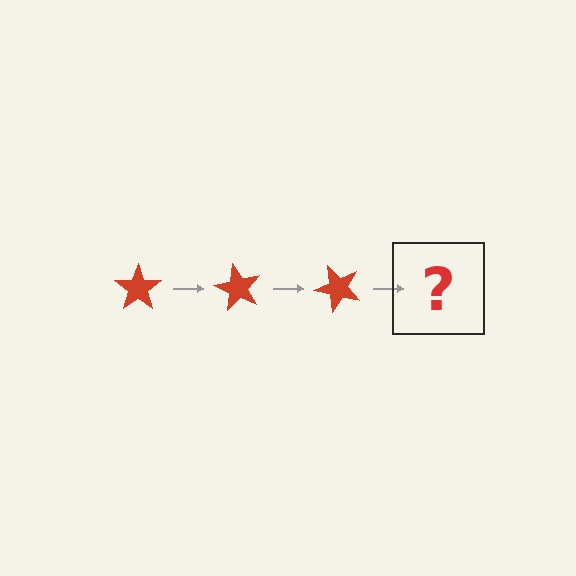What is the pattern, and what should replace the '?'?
The pattern is that the star rotates 60 degrees each step. The '?' should be a red star rotated 180 degrees.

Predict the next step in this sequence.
The next step is a red star rotated 180 degrees.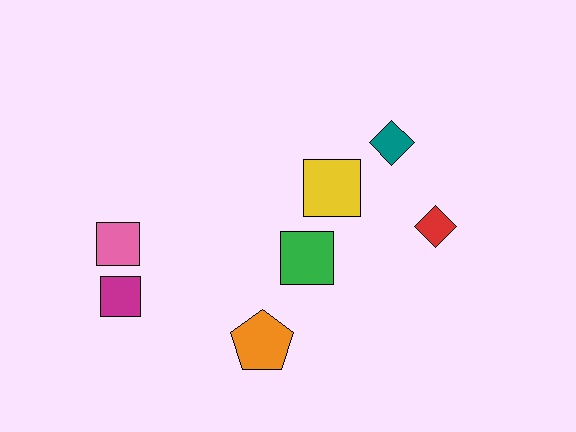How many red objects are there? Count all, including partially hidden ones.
There is 1 red object.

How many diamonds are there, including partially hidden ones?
There are 2 diamonds.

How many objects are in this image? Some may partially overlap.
There are 7 objects.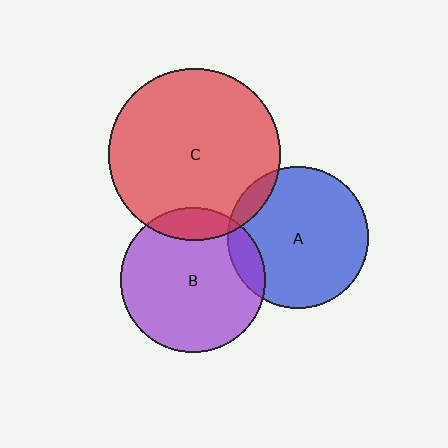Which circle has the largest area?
Circle C (red).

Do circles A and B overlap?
Yes.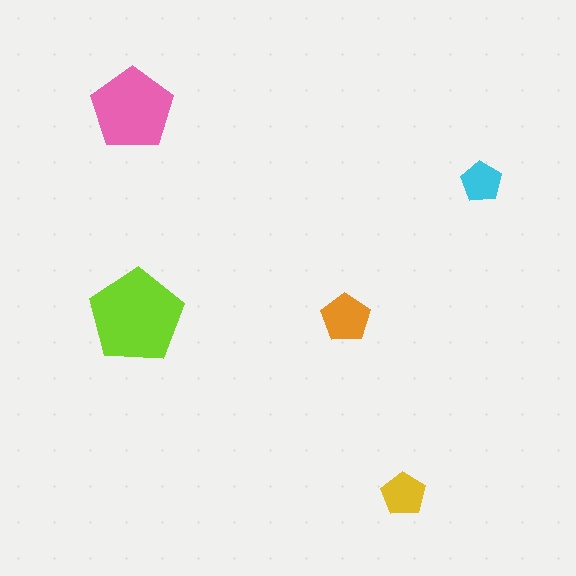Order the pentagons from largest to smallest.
the lime one, the pink one, the orange one, the yellow one, the cyan one.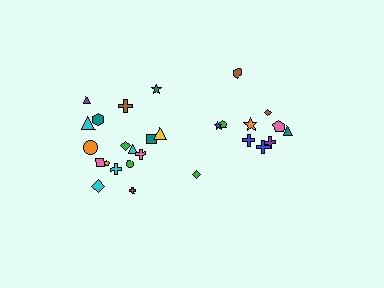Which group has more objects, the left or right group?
The left group.